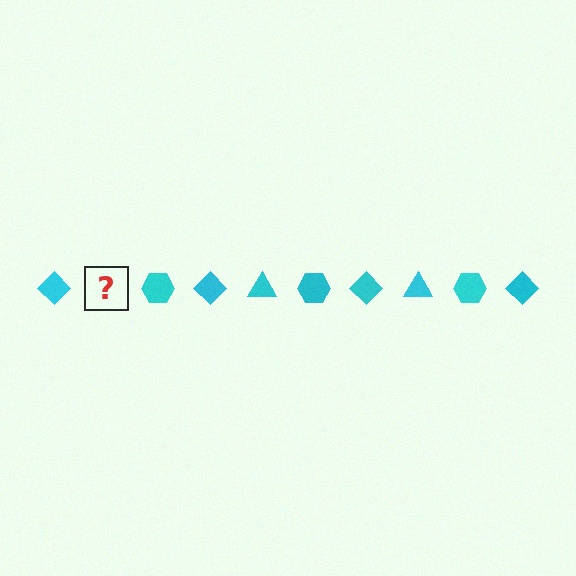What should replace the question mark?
The question mark should be replaced with a cyan triangle.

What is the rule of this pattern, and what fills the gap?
The rule is that the pattern cycles through diamond, triangle, hexagon shapes in cyan. The gap should be filled with a cyan triangle.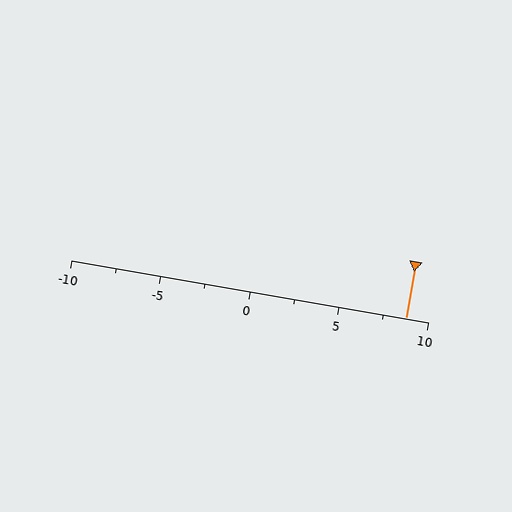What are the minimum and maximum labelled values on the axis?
The axis runs from -10 to 10.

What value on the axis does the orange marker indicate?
The marker indicates approximately 8.8.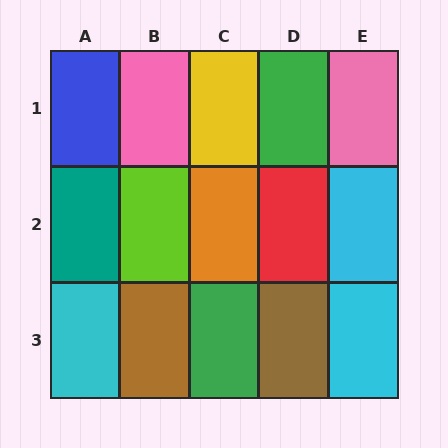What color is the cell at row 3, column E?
Cyan.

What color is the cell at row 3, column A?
Cyan.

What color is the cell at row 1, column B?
Pink.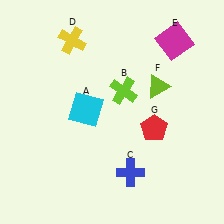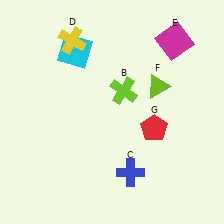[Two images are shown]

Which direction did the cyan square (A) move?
The cyan square (A) moved up.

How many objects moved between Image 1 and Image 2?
1 object moved between the two images.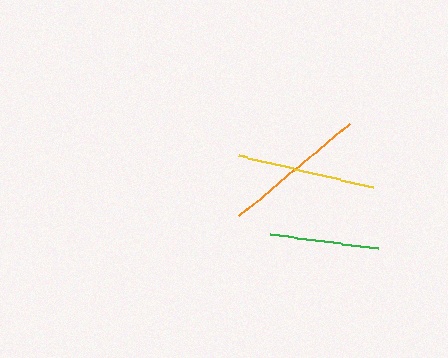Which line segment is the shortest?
The green line is the shortest at approximately 109 pixels.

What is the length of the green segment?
The green segment is approximately 109 pixels long.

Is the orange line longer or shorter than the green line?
The orange line is longer than the green line.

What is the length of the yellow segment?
The yellow segment is approximately 139 pixels long.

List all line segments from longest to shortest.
From longest to shortest: orange, yellow, green.